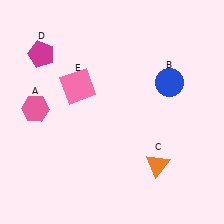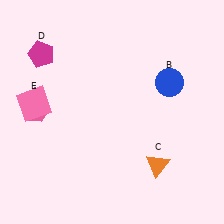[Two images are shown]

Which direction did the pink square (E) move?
The pink square (E) moved left.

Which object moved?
The pink square (E) moved left.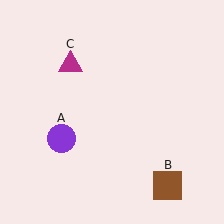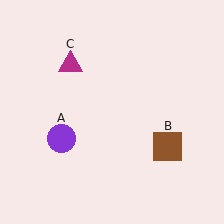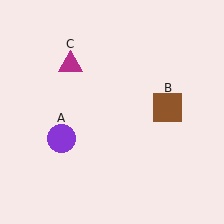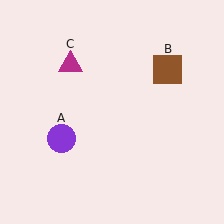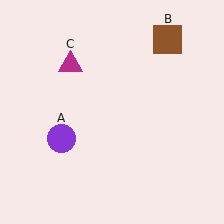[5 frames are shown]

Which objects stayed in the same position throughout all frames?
Purple circle (object A) and magenta triangle (object C) remained stationary.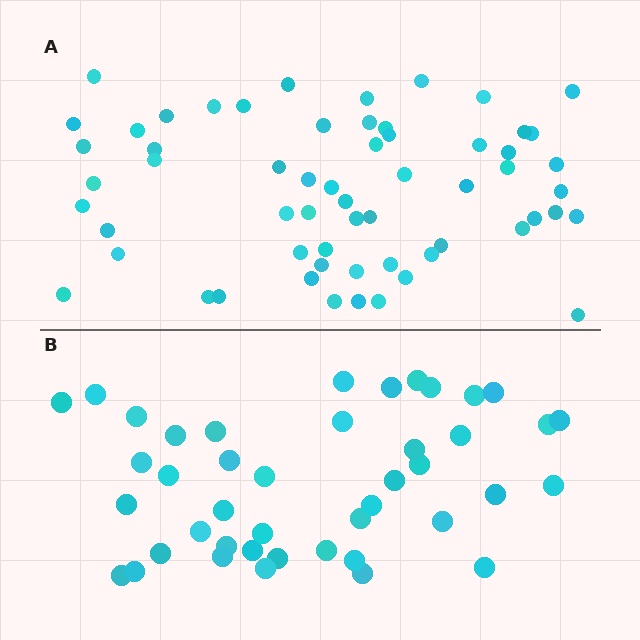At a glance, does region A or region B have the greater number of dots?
Region A (the top region) has more dots.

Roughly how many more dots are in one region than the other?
Region A has approximately 15 more dots than region B.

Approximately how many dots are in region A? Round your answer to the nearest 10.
About 60 dots.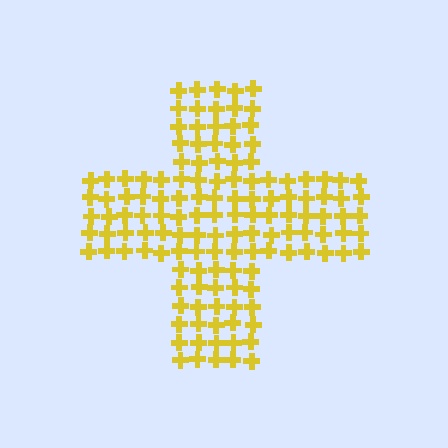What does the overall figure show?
The overall figure shows a cross.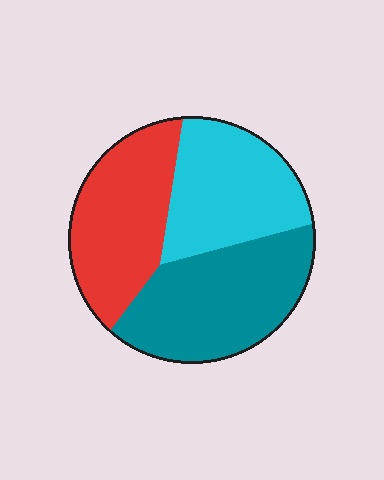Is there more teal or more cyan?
Teal.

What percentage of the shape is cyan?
Cyan covers 31% of the shape.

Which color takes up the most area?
Teal, at roughly 35%.